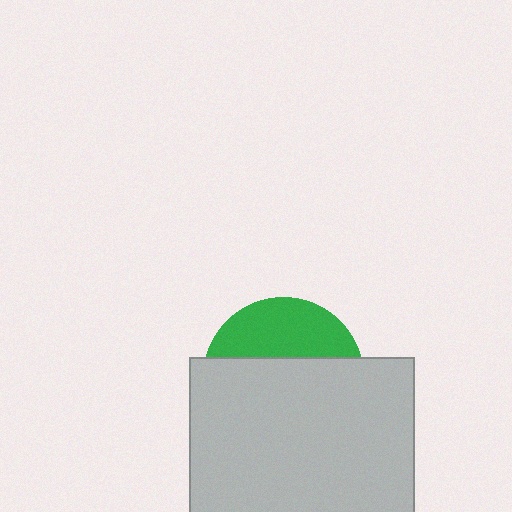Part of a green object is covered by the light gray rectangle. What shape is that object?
It is a circle.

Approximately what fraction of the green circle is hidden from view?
Roughly 66% of the green circle is hidden behind the light gray rectangle.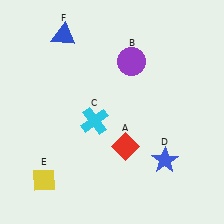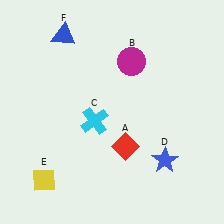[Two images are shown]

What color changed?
The circle (B) changed from purple in Image 1 to magenta in Image 2.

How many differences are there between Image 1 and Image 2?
There is 1 difference between the two images.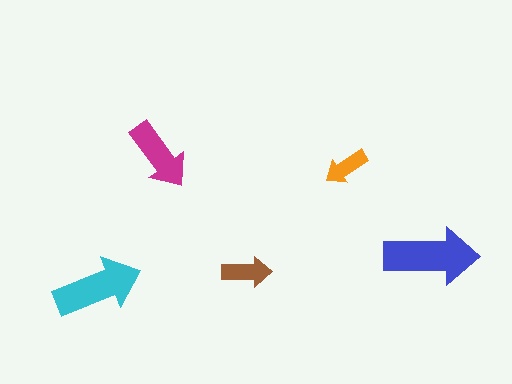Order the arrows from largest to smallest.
the blue one, the cyan one, the magenta one, the brown one, the orange one.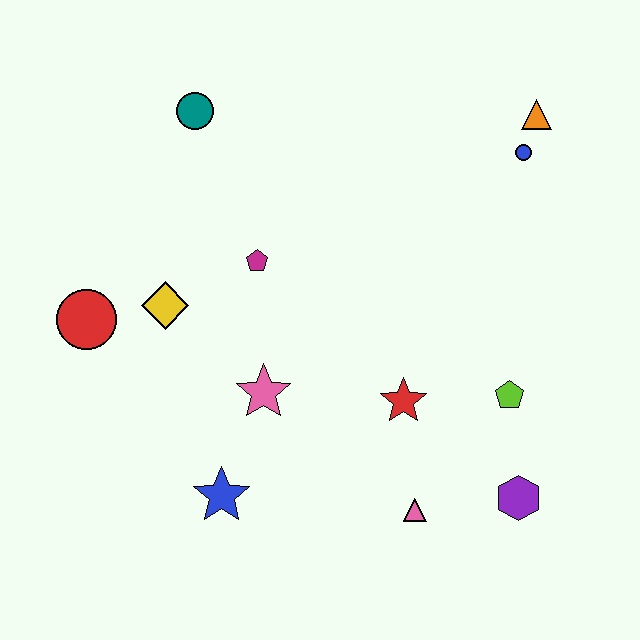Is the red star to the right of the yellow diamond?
Yes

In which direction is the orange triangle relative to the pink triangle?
The orange triangle is above the pink triangle.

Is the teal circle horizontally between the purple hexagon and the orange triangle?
No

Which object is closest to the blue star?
The pink star is closest to the blue star.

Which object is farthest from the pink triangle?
The teal circle is farthest from the pink triangle.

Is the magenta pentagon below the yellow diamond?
No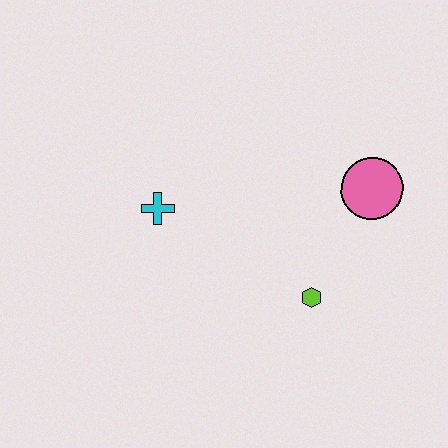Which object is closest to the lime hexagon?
The pink circle is closest to the lime hexagon.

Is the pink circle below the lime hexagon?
No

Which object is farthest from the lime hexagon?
The cyan cross is farthest from the lime hexagon.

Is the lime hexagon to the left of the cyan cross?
No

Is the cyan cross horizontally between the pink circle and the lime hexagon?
No